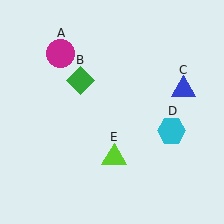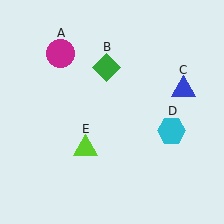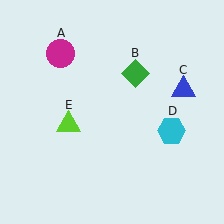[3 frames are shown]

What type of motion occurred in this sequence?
The green diamond (object B), lime triangle (object E) rotated clockwise around the center of the scene.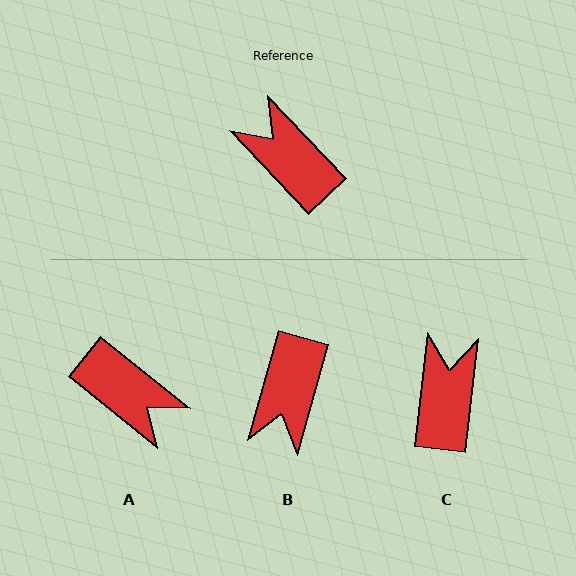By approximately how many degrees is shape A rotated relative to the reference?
Approximately 172 degrees clockwise.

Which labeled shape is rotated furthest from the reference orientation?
A, about 172 degrees away.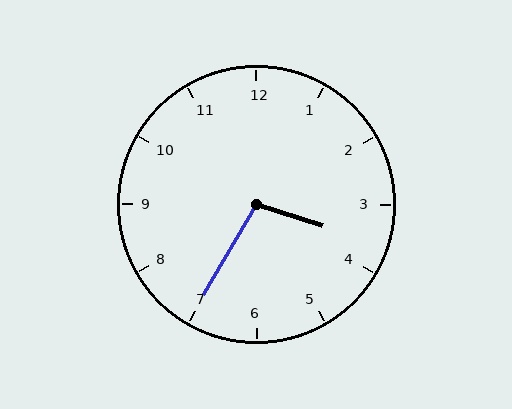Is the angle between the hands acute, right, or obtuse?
It is obtuse.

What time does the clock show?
3:35.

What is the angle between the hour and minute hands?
Approximately 102 degrees.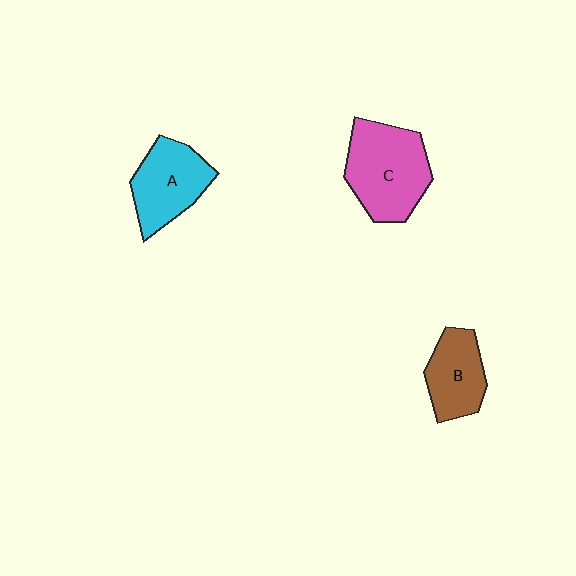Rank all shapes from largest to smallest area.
From largest to smallest: C (pink), A (cyan), B (brown).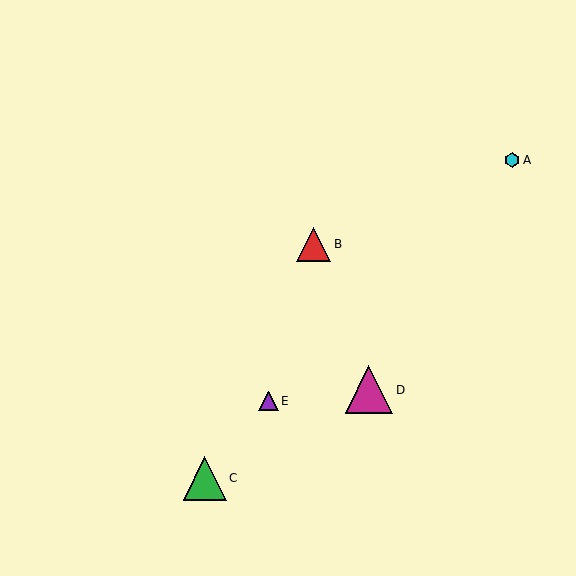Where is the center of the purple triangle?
The center of the purple triangle is at (268, 401).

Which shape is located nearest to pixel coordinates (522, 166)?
The cyan hexagon (labeled A) at (512, 160) is nearest to that location.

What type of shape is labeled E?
Shape E is a purple triangle.